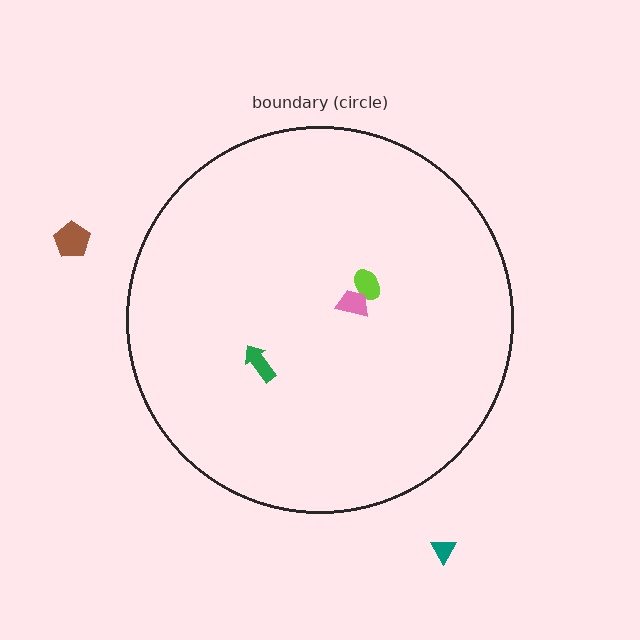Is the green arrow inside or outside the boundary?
Inside.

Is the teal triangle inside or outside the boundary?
Outside.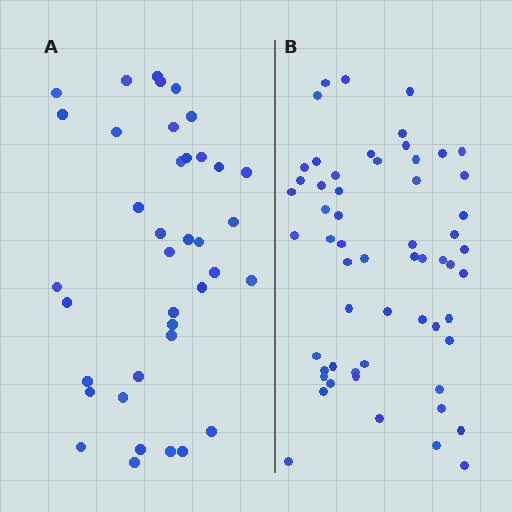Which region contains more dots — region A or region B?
Region B (the right region) has more dots.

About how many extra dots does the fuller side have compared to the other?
Region B has approximately 20 more dots than region A.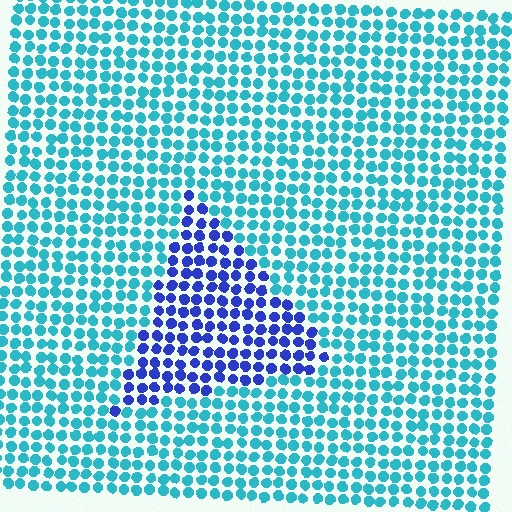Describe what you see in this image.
The image is filled with small cyan elements in a uniform arrangement. A triangle-shaped region is visible where the elements are tinted to a slightly different hue, forming a subtle color boundary.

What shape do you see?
I see a triangle.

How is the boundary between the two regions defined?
The boundary is defined purely by a slight shift in hue (about 50 degrees). Spacing, size, and orientation are identical on both sides.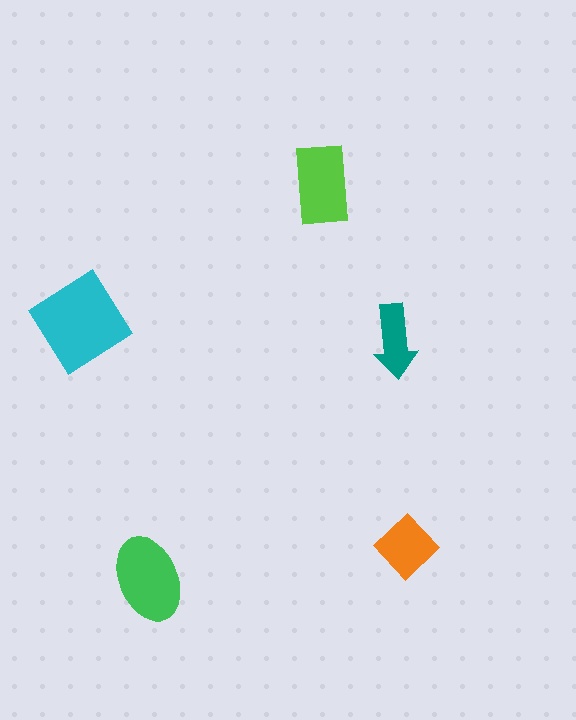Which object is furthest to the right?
The orange diamond is rightmost.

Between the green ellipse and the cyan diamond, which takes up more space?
The cyan diamond.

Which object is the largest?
The cyan diamond.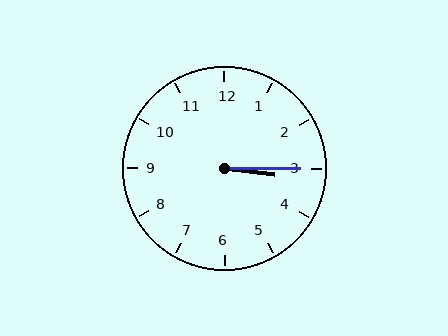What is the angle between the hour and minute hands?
Approximately 8 degrees.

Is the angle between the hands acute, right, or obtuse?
It is acute.